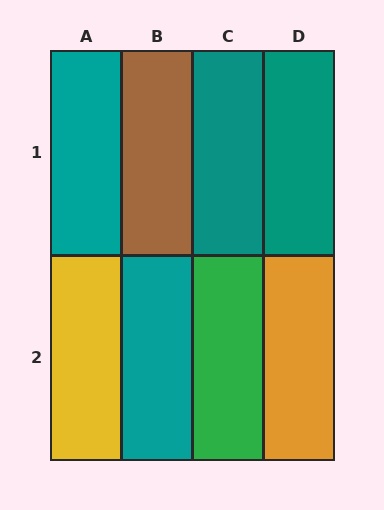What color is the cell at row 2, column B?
Teal.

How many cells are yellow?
1 cell is yellow.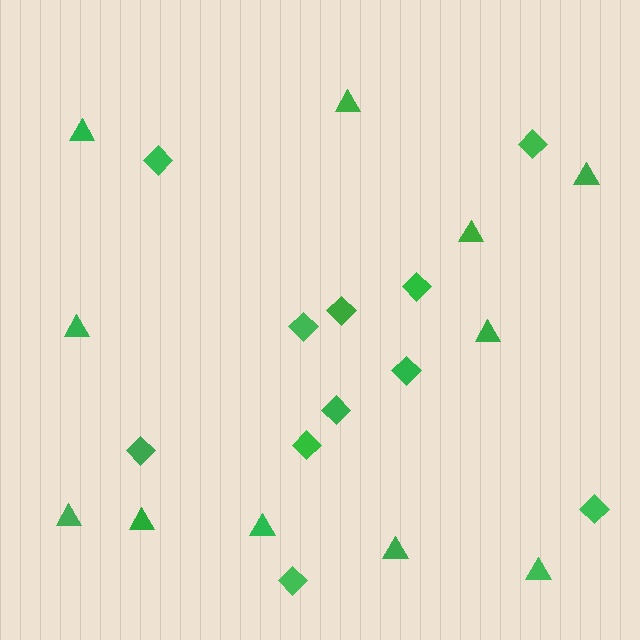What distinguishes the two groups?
There are 2 groups: one group of triangles (11) and one group of diamonds (11).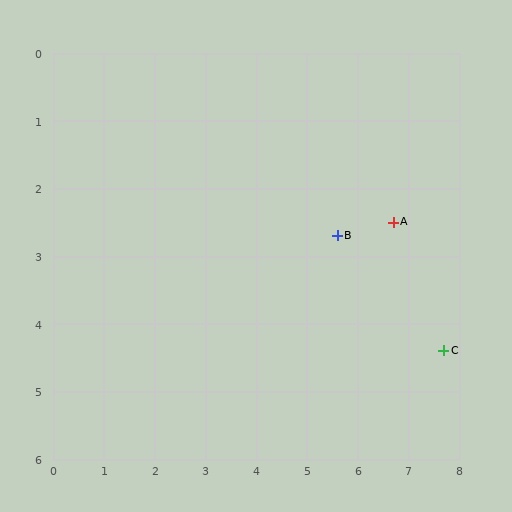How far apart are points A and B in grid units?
Points A and B are about 1.1 grid units apart.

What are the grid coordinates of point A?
Point A is at approximately (6.7, 2.5).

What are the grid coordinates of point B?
Point B is at approximately (5.6, 2.7).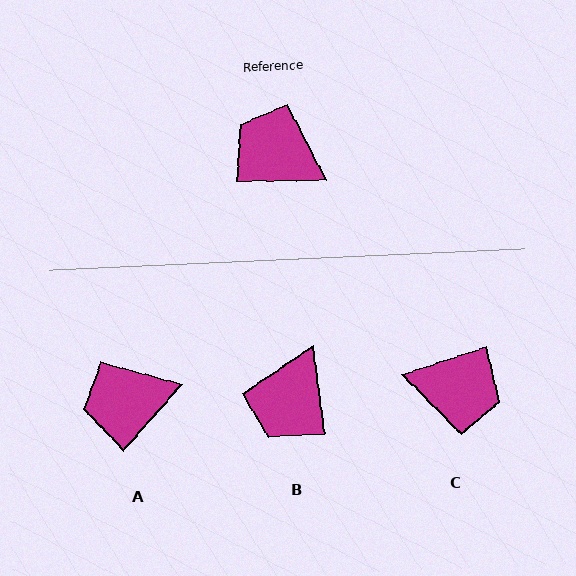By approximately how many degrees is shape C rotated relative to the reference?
Approximately 163 degrees clockwise.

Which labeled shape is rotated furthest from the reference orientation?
C, about 163 degrees away.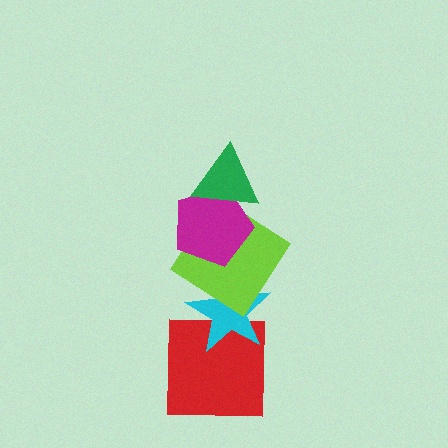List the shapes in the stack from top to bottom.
From top to bottom: the green triangle, the magenta pentagon, the lime diamond, the cyan star, the red square.